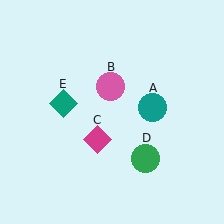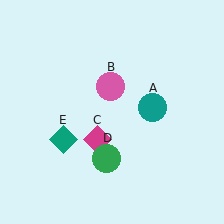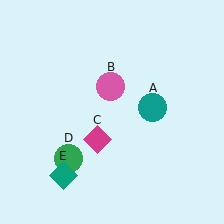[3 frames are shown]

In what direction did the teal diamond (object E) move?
The teal diamond (object E) moved down.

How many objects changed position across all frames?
2 objects changed position: green circle (object D), teal diamond (object E).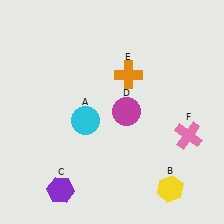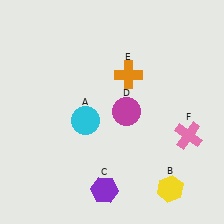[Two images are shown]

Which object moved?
The purple hexagon (C) moved right.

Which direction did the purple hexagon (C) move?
The purple hexagon (C) moved right.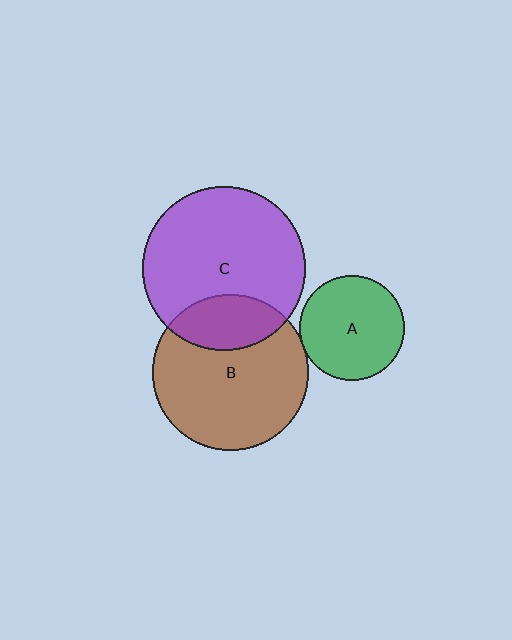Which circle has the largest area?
Circle C (purple).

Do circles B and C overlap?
Yes.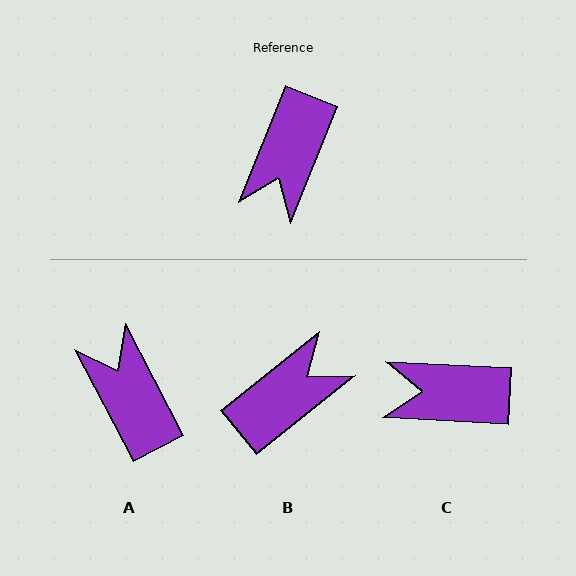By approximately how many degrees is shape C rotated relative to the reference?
Approximately 71 degrees clockwise.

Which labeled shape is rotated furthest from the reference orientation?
B, about 151 degrees away.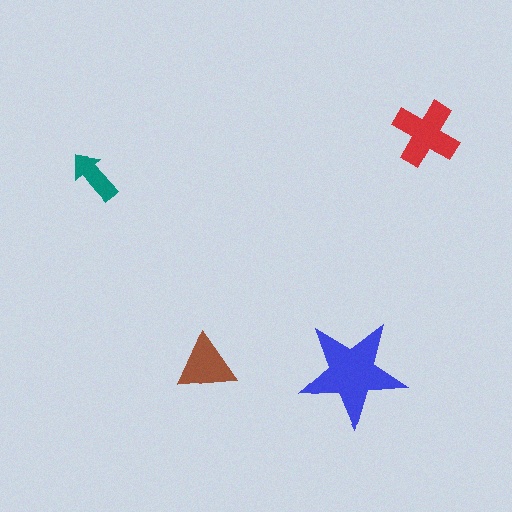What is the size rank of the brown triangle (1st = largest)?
3rd.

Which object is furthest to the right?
The red cross is rightmost.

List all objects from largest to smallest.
The blue star, the red cross, the brown triangle, the teal arrow.